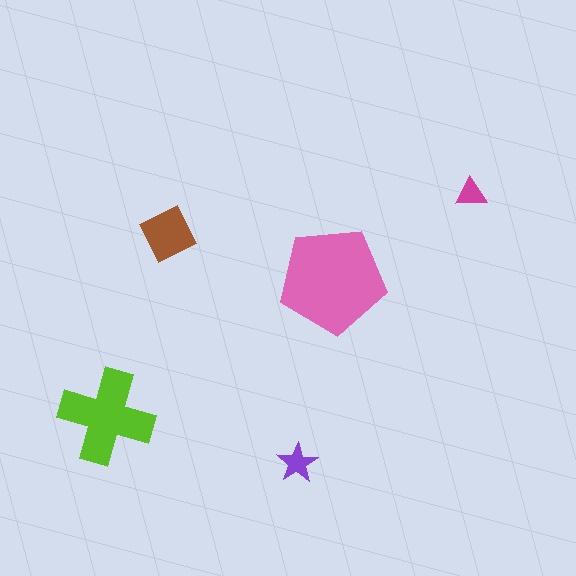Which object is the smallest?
The magenta triangle.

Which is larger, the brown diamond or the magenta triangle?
The brown diamond.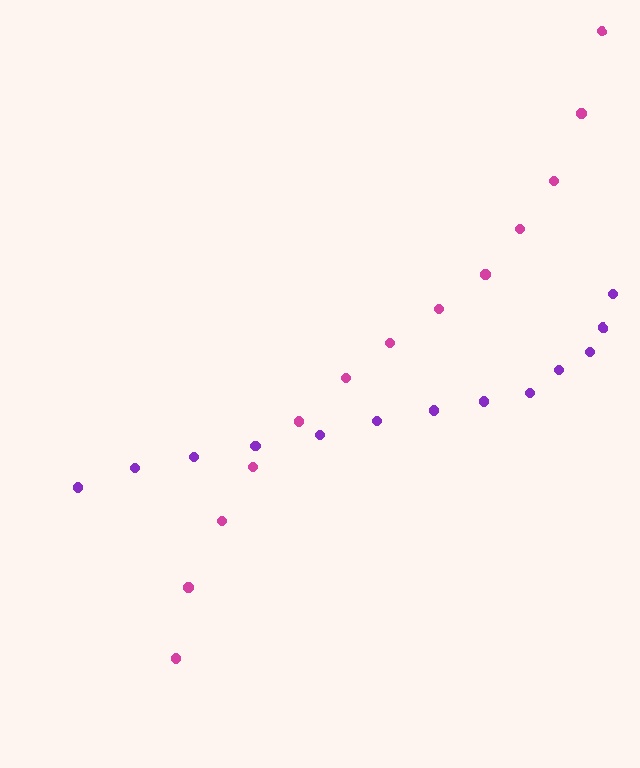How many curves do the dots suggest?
There are 2 distinct paths.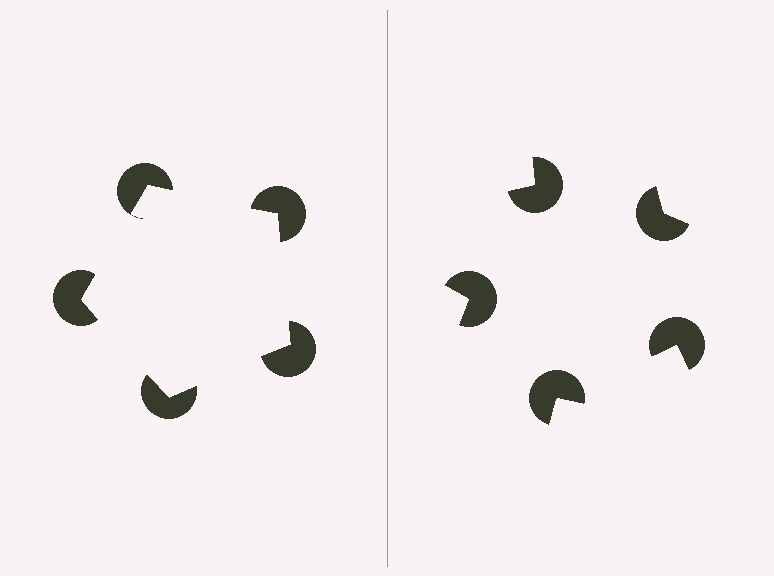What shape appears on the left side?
An illusory pentagon.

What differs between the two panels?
The pac-man discs are positioned identically on both sides; only the wedge orientations differ. On the left they align to a pentagon; on the right they are misaligned.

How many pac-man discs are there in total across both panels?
10 — 5 on each side.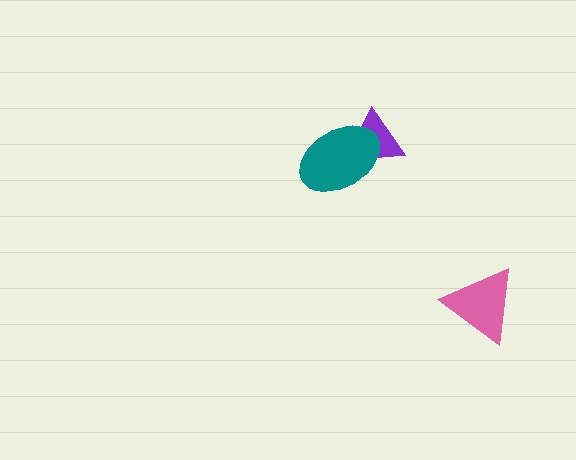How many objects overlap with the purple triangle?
1 object overlaps with the purple triangle.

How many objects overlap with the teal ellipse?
1 object overlaps with the teal ellipse.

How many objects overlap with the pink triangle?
0 objects overlap with the pink triangle.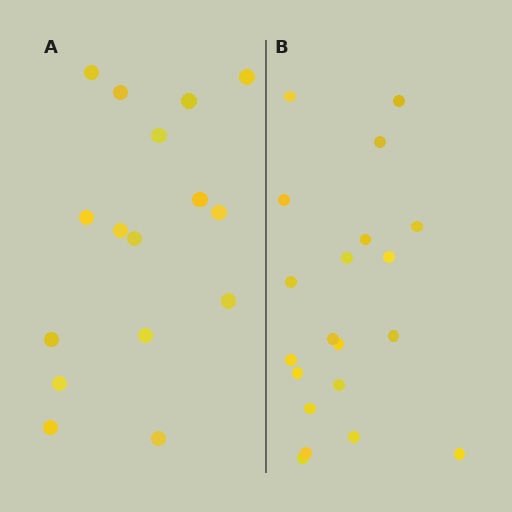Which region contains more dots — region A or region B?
Region B (the right region) has more dots.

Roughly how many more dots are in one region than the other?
Region B has about 4 more dots than region A.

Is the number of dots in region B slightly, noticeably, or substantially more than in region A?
Region B has noticeably more, but not dramatically so. The ratio is roughly 1.2 to 1.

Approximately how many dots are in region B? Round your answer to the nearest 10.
About 20 dots.